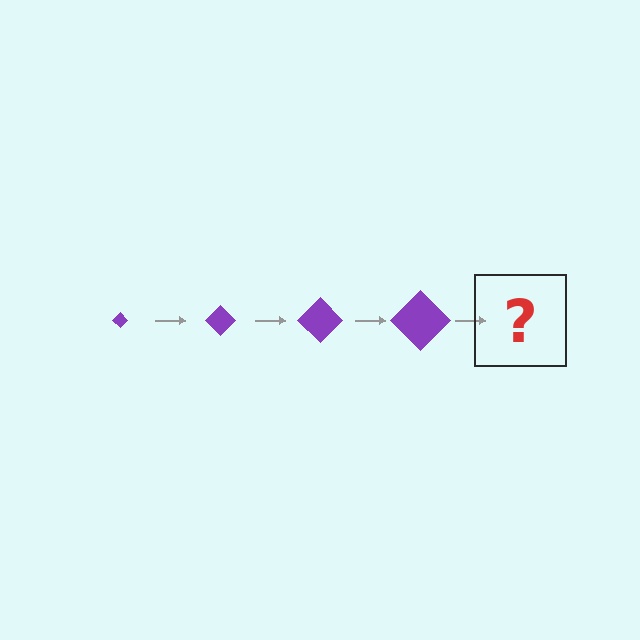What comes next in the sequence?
The next element should be a purple diamond, larger than the previous one.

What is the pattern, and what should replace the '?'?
The pattern is that the diamond gets progressively larger each step. The '?' should be a purple diamond, larger than the previous one.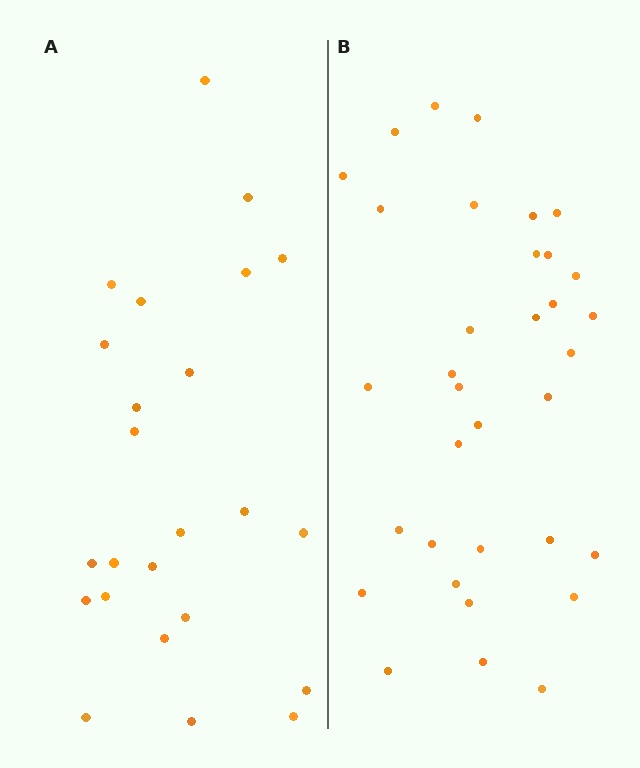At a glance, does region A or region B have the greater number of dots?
Region B (the right region) has more dots.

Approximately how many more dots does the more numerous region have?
Region B has roughly 10 or so more dots than region A.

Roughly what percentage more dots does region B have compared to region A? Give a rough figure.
About 40% more.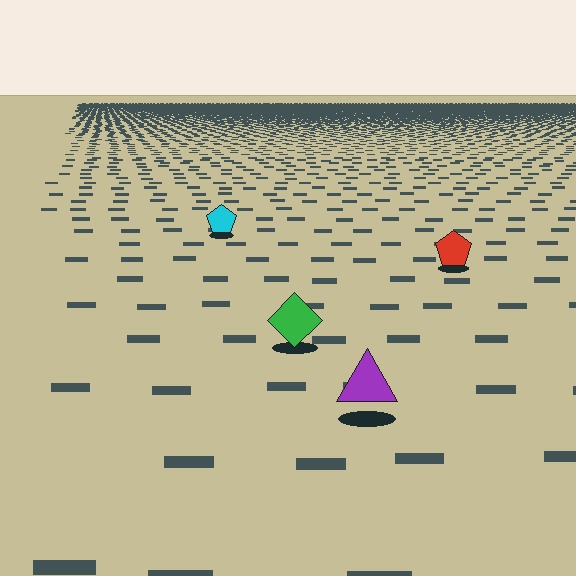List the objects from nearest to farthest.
From nearest to farthest: the purple triangle, the green diamond, the red pentagon, the cyan pentagon.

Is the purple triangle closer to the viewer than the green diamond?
Yes. The purple triangle is closer — you can tell from the texture gradient: the ground texture is coarser near it.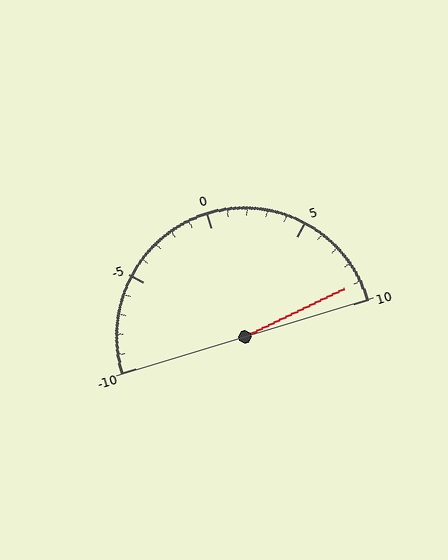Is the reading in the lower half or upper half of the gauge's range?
The reading is in the upper half of the range (-10 to 10).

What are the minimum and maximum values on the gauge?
The gauge ranges from -10 to 10.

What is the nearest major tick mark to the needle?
The nearest major tick mark is 10.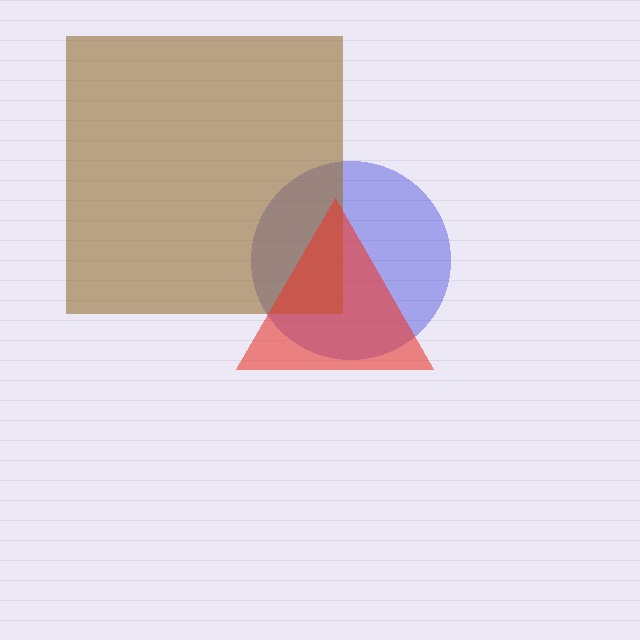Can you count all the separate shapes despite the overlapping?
Yes, there are 3 separate shapes.